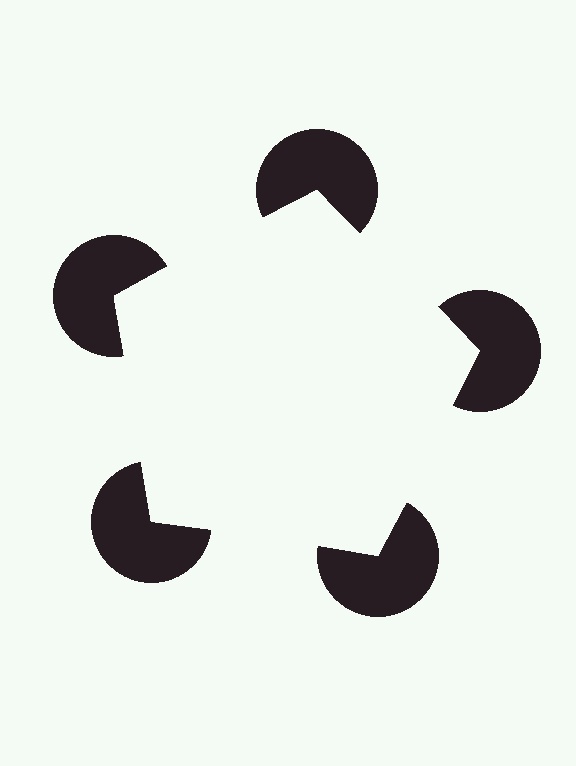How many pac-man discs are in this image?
There are 5 — one at each vertex of the illusory pentagon.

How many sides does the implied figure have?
5 sides.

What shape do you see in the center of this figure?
An illusory pentagon — its edges are inferred from the aligned wedge cuts in the pac-man discs, not physically drawn.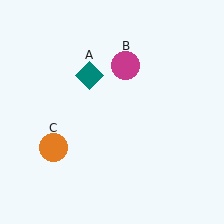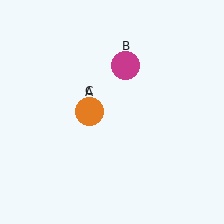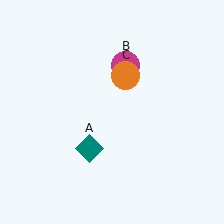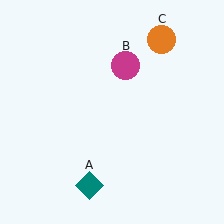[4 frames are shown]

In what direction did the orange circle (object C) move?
The orange circle (object C) moved up and to the right.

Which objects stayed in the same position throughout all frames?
Magenta circle (object B) remained stationary.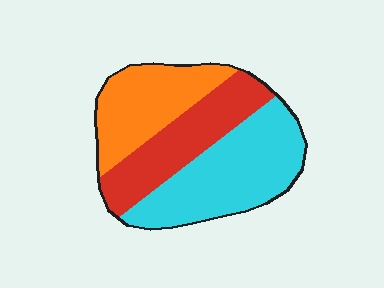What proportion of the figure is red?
Red covers 29% of the figure.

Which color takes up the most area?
Cyan, at roughly 40%.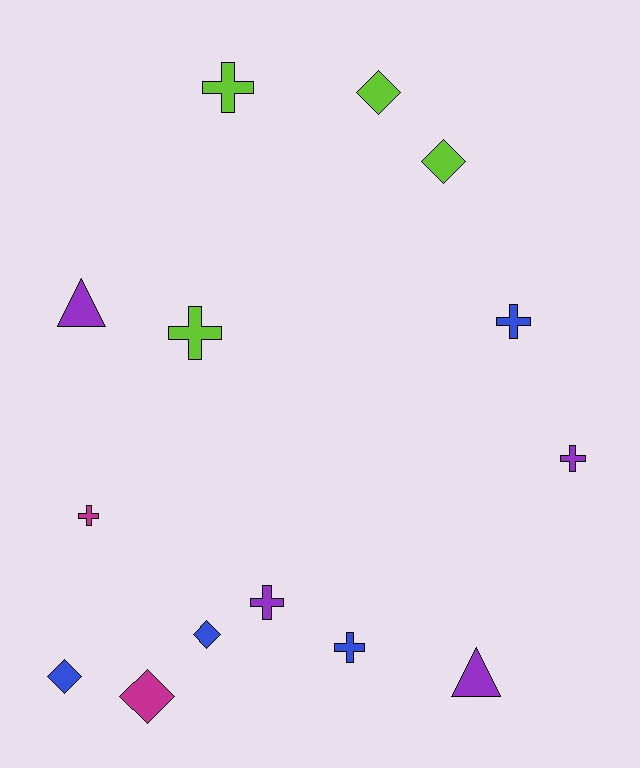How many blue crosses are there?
There are 2 blue crosses.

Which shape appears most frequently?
Cross, with 7 objects.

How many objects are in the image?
There are 14 objects.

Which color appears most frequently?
Blue, with 4 objects.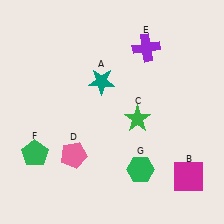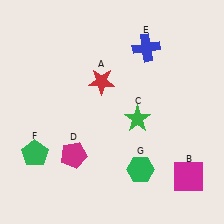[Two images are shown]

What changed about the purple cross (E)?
In Image 1, E is purple. In Image 2, it changed to blue.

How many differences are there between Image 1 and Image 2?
There are 3 differences between the two images.